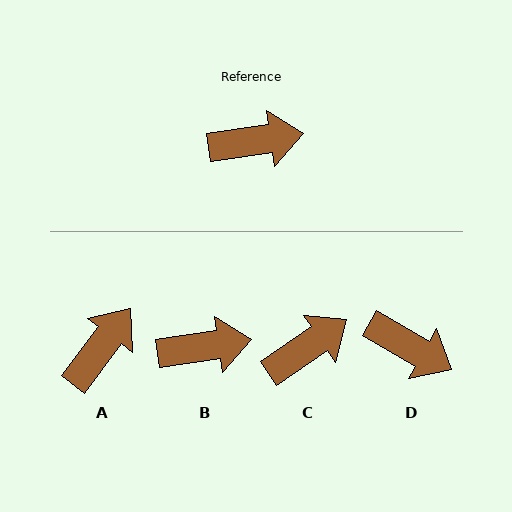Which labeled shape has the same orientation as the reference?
B.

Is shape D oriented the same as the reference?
No, it is off by about 37 degrees.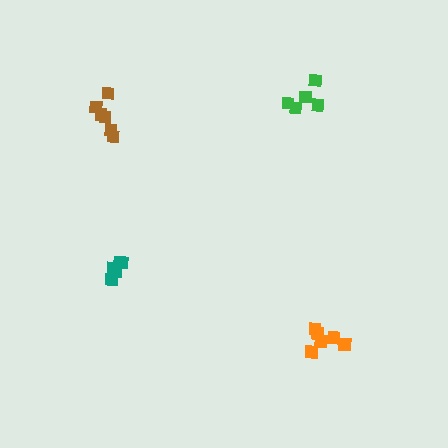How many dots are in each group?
Group 1: 6 dots, Group 2: 5 dots, Group 3: 6 dots, Group 4: 5 dots (22 total).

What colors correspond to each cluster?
The clusters are colored: brown, teal, orange, green.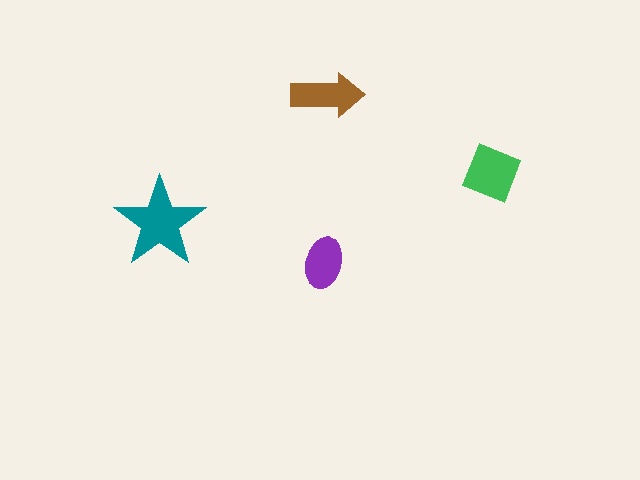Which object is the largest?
The teal star.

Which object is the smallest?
The purple ellipse.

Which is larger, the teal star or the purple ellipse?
The teal star.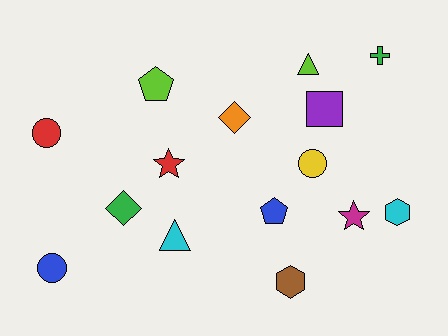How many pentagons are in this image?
There are 2 pentagons.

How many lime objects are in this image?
There are 2 lime objects.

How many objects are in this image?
There are 15 objects.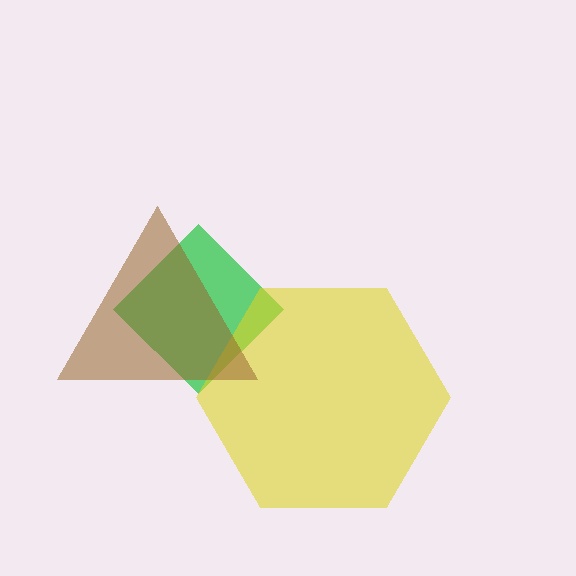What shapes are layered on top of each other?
The layered shapes are: a green diamond, a yellow hexagon, a brown triangle.